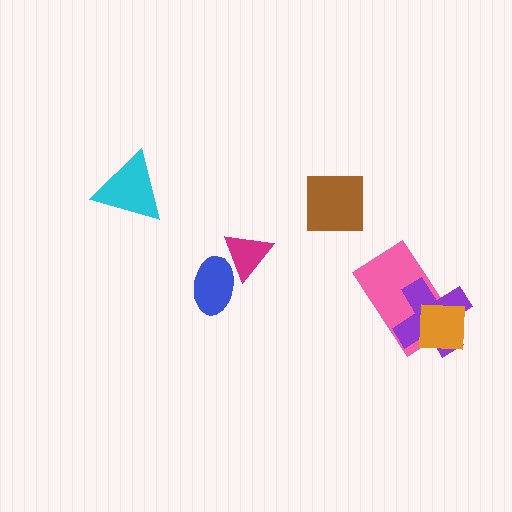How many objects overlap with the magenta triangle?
1 object overlaps with the magenta triangle.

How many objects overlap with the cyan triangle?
0 objects overlap with the cyan triangle.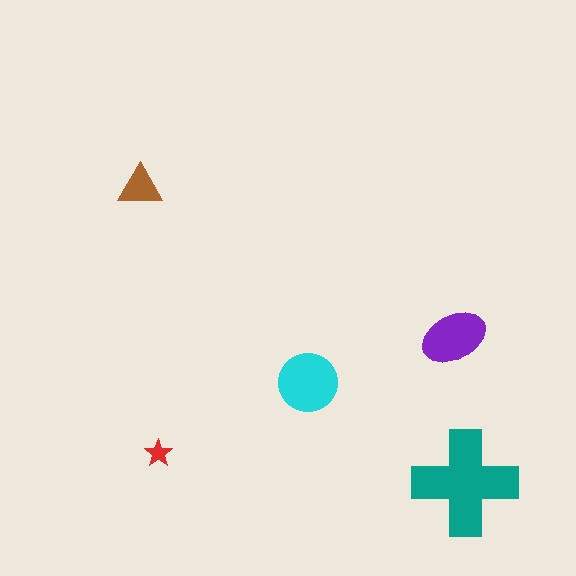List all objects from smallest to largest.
The red star, the brown triangle, the purple ellipse, the cyan circle, the teal cross.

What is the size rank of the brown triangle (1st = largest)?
4th.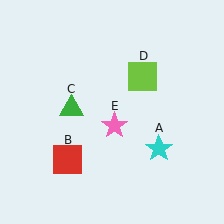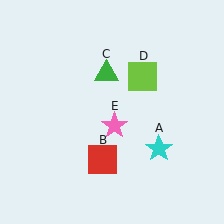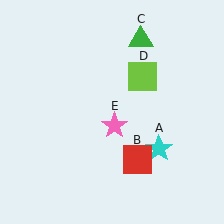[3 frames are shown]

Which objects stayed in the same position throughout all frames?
Cyan star (object A) and lime square (object D) and pink star (object E) remained stationary.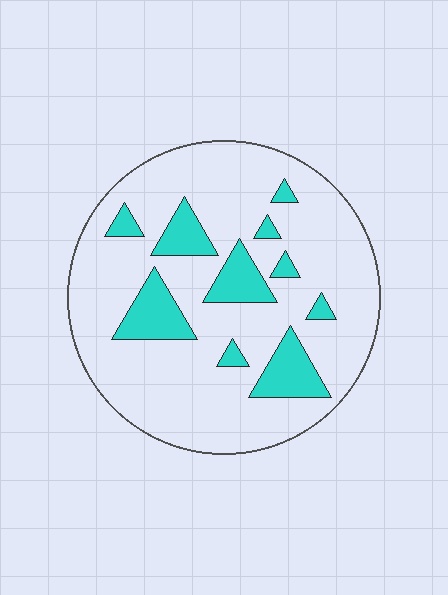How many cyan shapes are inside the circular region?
10.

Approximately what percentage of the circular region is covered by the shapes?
Approximately 20%.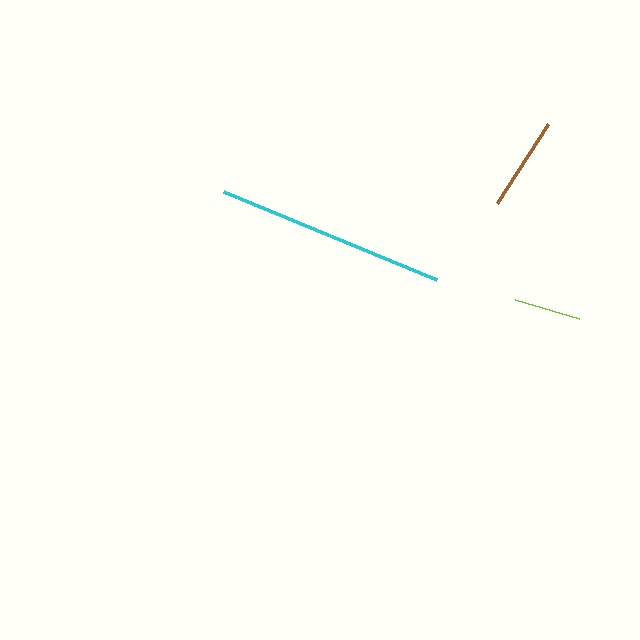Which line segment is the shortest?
The lime line is the shortest at approximately 67 pixels.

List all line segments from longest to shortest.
From longest to shortest: cyan, brown, lime.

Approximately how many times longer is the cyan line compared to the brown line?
The cyan line is approximately 2.4 times the length of the brown line.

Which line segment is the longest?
The cyan line is the longest at approximately 230 pixels.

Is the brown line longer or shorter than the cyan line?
The cyan line is longer than the brown line.